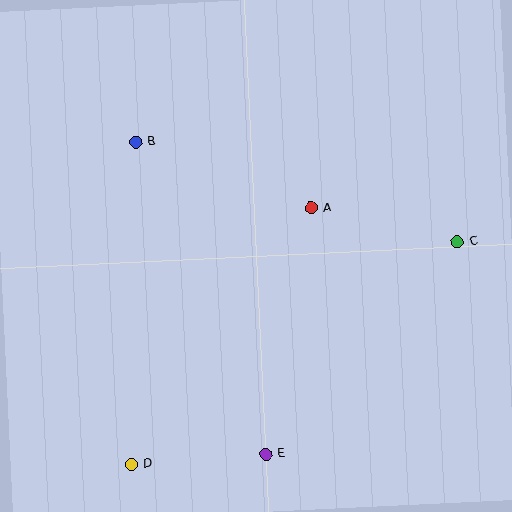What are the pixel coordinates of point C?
Point C is at (457, 242).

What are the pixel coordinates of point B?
Point B is at (135, 142).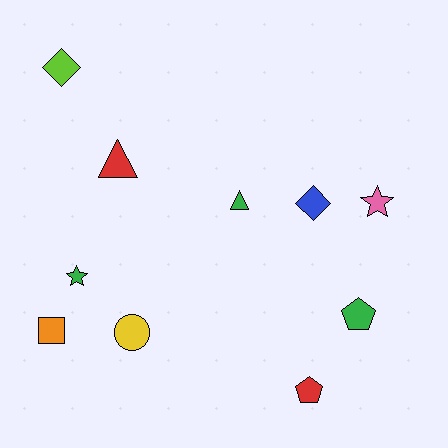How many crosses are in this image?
There are no crosses.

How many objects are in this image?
There are 10 objects.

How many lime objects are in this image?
There is 1 lime object.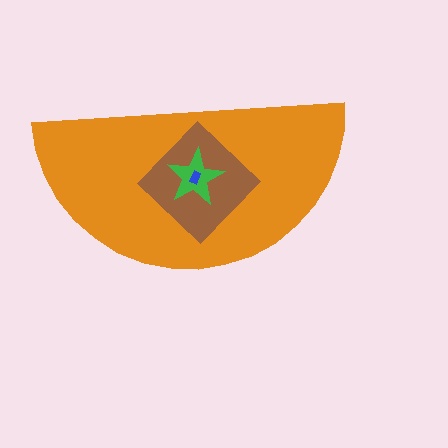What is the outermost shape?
The orange semicircle.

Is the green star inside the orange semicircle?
Yes.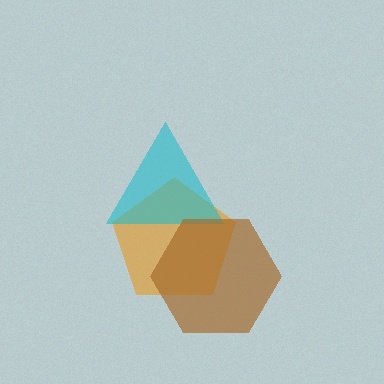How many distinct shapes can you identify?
There are 3 distinct shapes: an orange pentagon, a cyan triangle, a brown hexagon.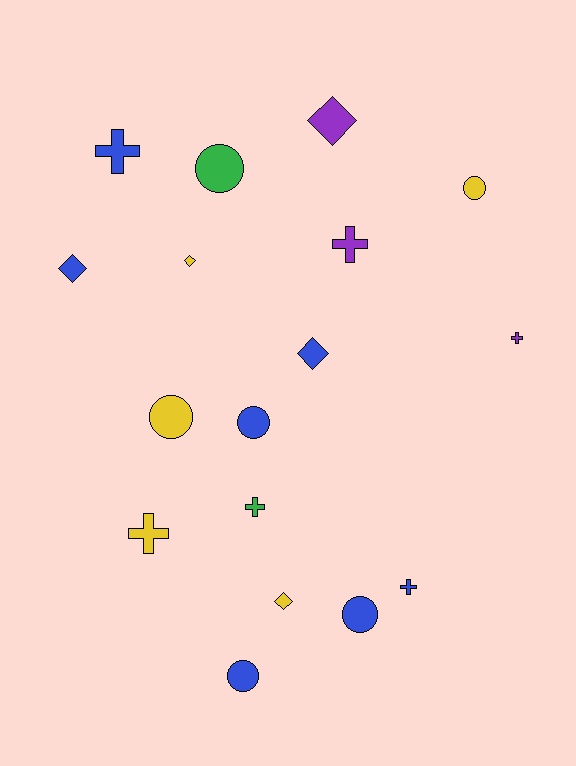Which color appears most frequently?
Blue, with 7 objects.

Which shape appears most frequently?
Circle, with 6 objects.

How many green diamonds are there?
There are no green diamonds.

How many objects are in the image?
There are 17 objects.